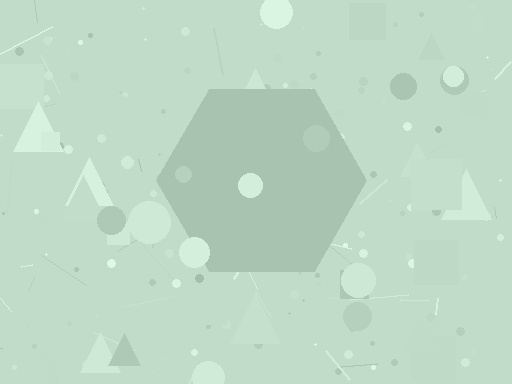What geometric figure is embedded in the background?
A hexagon is embedded in the background.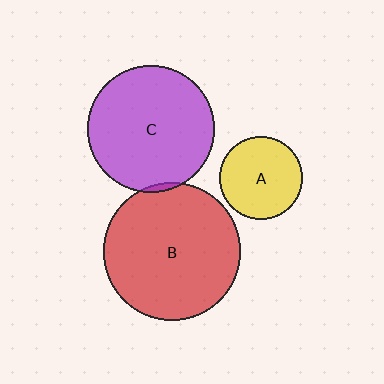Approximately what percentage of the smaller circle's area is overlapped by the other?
Approximately 5%.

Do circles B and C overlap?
Yes.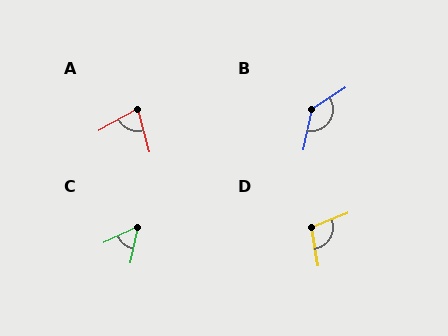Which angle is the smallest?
C, at approximately 52 degrees.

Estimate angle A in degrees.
Approximately 76 degrees.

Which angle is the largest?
B, at approximately 135 degrees.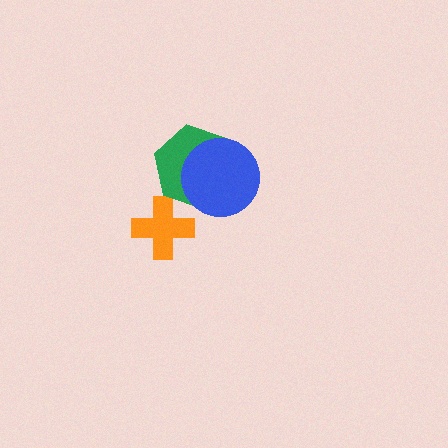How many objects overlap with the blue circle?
1 object overlaps with the blue circle.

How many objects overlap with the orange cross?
0 objects overlap with the orange cross.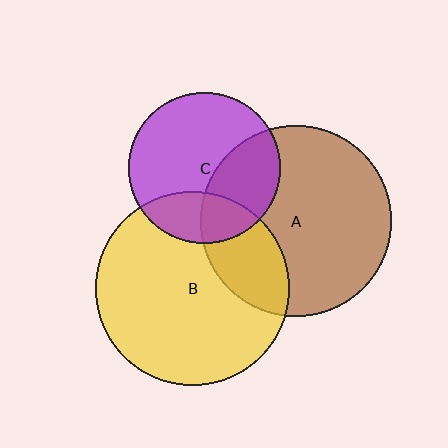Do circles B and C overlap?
Yes.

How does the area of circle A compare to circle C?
Approximately 1.6 times.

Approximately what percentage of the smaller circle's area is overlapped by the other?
Approximately 25%.